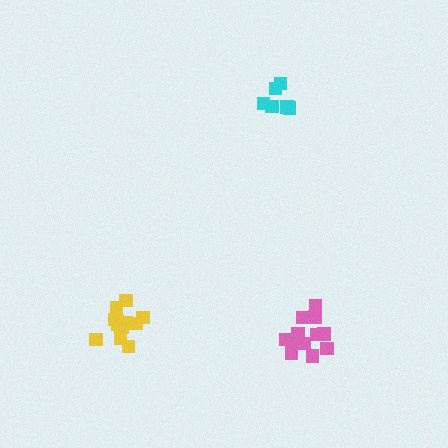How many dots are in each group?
Group 1: 6 dots, Group 2: 12 dots, Group 3: 12 dots (30 total).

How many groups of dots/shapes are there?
There are 3 groups.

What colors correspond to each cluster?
The clusters are colored: cyan, yellow, pink.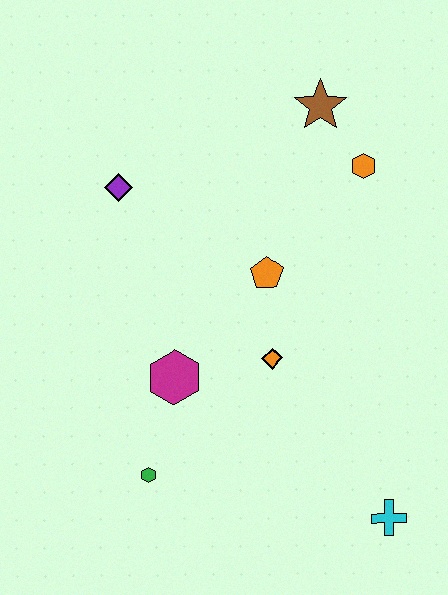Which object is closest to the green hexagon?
The magenta hexagon is closest to the green hexagon.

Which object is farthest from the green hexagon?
The brown star is farthest from the green hexagon.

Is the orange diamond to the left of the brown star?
Yes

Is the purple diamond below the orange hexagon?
Yes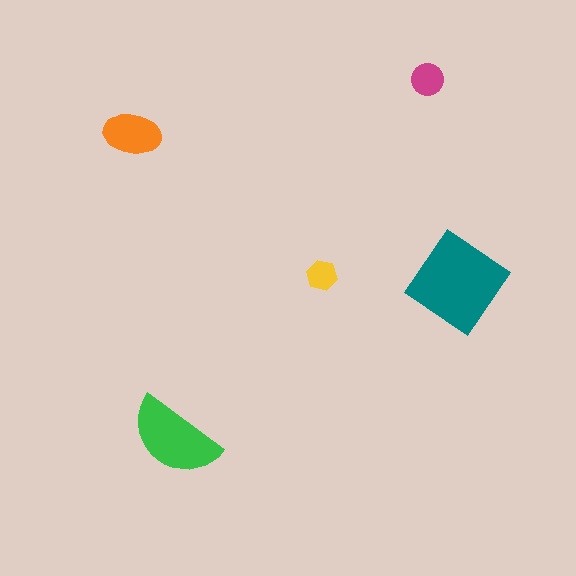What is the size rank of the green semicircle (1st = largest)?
2nd.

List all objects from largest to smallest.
The teal diamond, the green semicircle, the orange ellipse, the magenta circle, the yellow hexagon.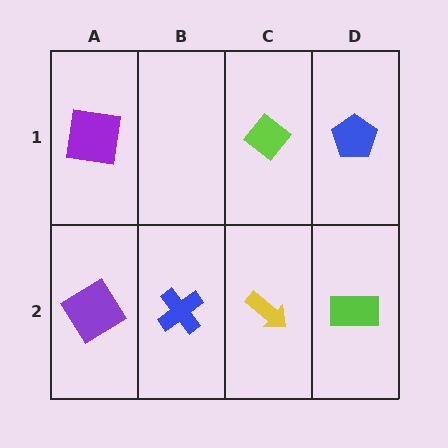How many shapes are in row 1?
3 shapes.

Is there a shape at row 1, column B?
No, that cell is empty.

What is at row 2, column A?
A purple diamond.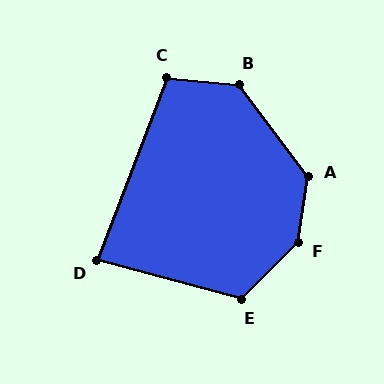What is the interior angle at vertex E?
Approximately 121 degrees (obtuse).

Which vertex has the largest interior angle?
F, at approximately 143 degrees.